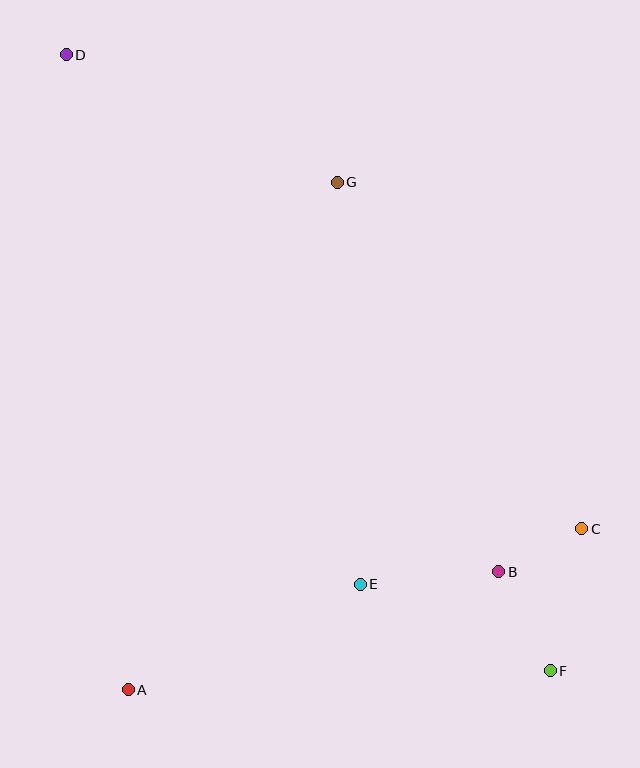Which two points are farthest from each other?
Points D and F are farthest from each other.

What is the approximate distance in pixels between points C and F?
The distance between C and F is approximately 146 pixels.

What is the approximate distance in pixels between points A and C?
The distance between A and C is approximately 481 pixels.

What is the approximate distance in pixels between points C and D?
The distance between C and D is approximately 700 pixels.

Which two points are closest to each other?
Points B and C are closest to each other.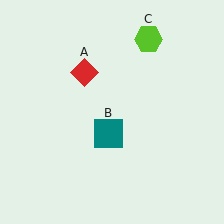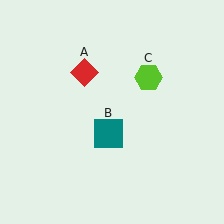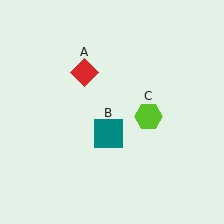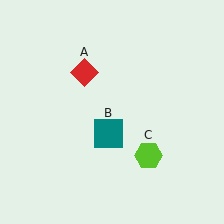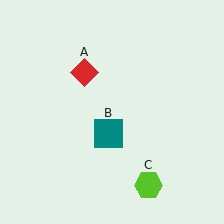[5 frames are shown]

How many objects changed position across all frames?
1 object changed position: lime hexagon (object C).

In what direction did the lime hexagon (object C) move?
The lime hexagon (object C) moved down.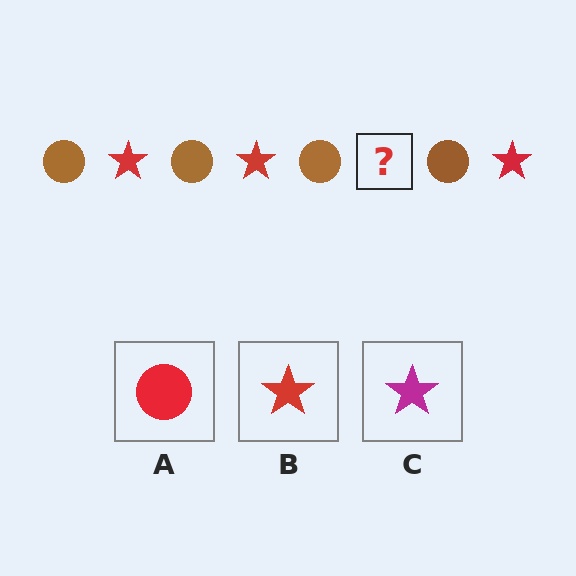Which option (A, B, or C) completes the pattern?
B.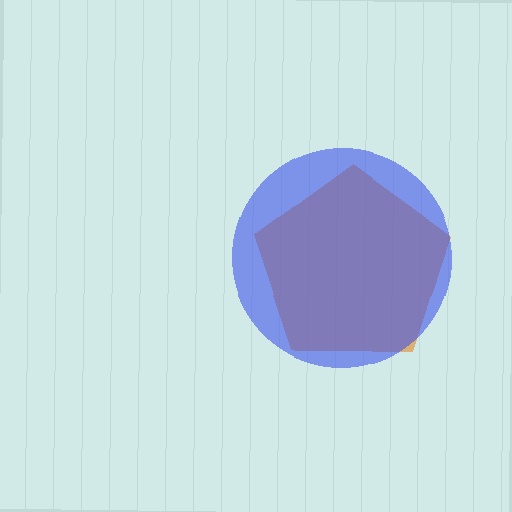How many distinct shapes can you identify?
There are 2 distinct shapes: an orange pentagon, a blue circle.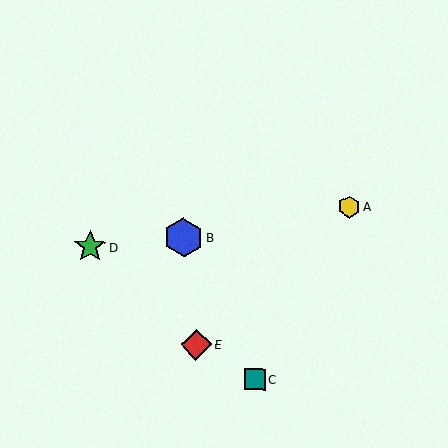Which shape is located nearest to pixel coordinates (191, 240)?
The blue hexagon (labeled B) at (183, 237) is nearest to that location.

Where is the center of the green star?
The center of the green star is at (90, 247).